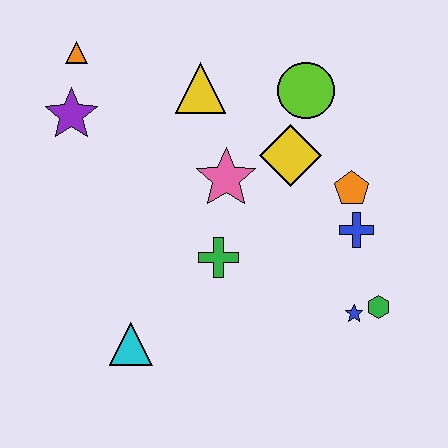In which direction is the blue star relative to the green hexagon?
The blue star is to the left of the green hexagon.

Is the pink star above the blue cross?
Yes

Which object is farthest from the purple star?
The green hexagon is farthest from the purple star.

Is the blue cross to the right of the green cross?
Yes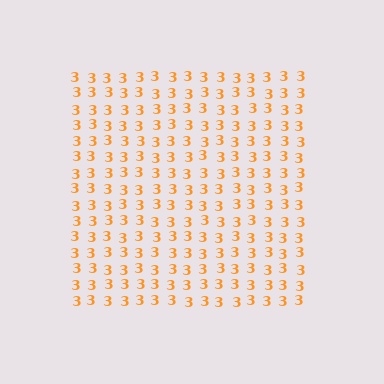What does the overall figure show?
The overall figure shows a square.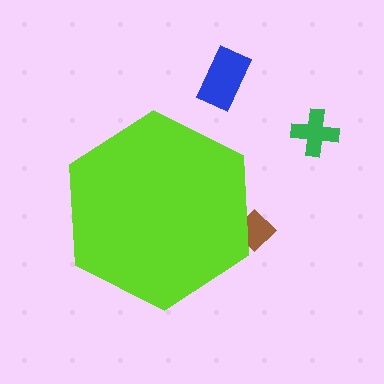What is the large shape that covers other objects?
A lime hexagon.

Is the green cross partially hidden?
No, the green cross is fully visible.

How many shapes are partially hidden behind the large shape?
1 shape is partially hidden.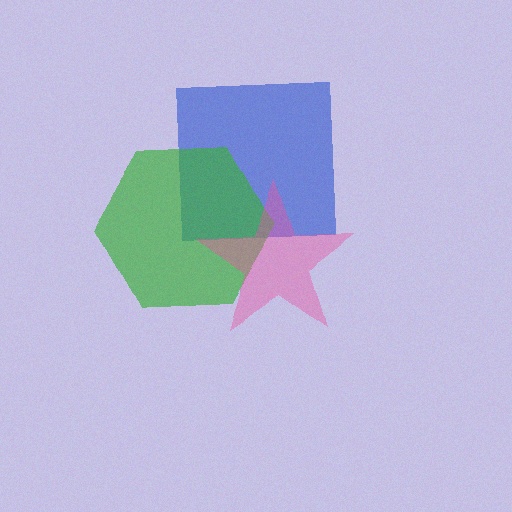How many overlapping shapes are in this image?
There are 3 overlapping shapes in the image.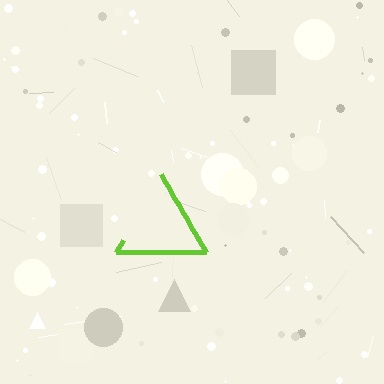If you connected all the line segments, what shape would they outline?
They would outline a triangle.